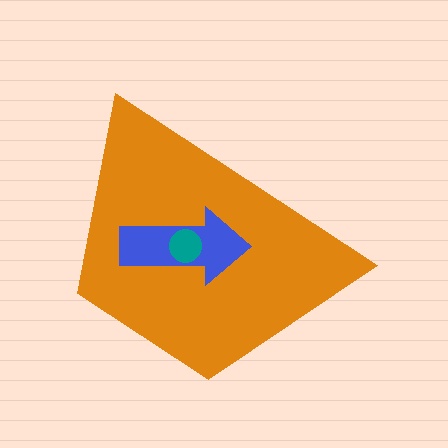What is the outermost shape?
The orange trapezoid.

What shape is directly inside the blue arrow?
The teal circle.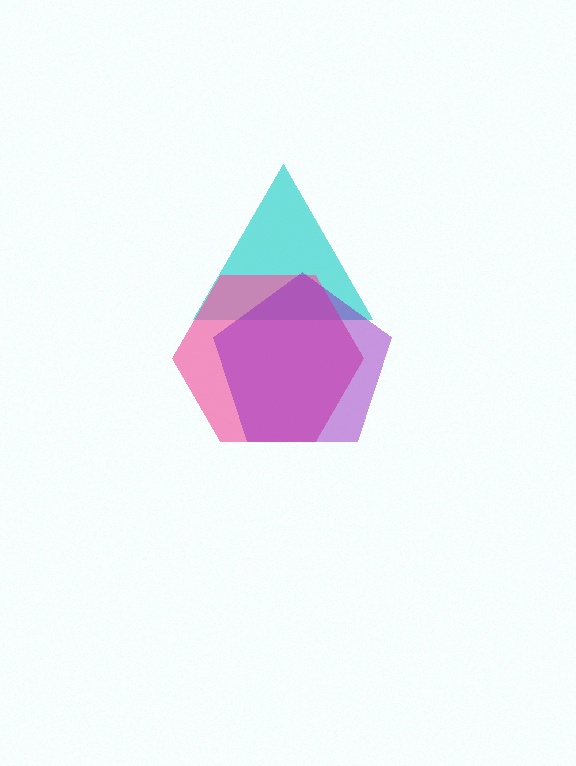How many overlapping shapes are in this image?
There are 3 overlapping shapes in the image.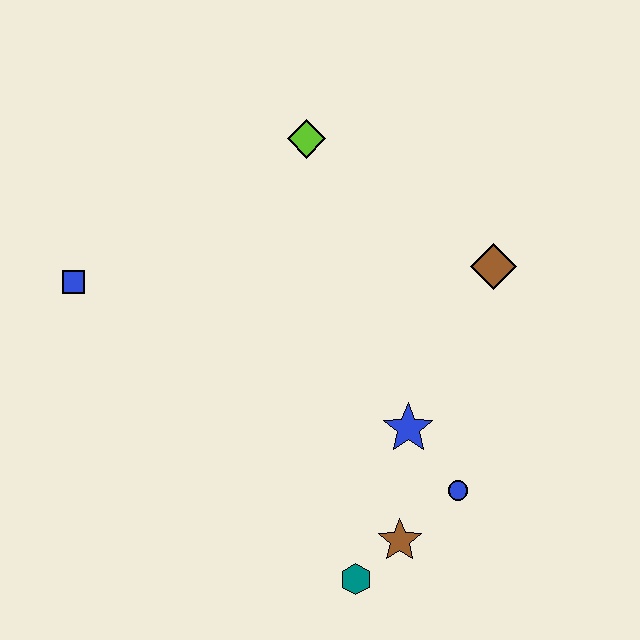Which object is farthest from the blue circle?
The blue square is farthest from the blue circle.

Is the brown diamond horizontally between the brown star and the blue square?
No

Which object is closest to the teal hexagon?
The brown star is closest to the teal hexagon.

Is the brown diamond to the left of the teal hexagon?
No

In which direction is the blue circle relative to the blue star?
The blue circle is below the blue star.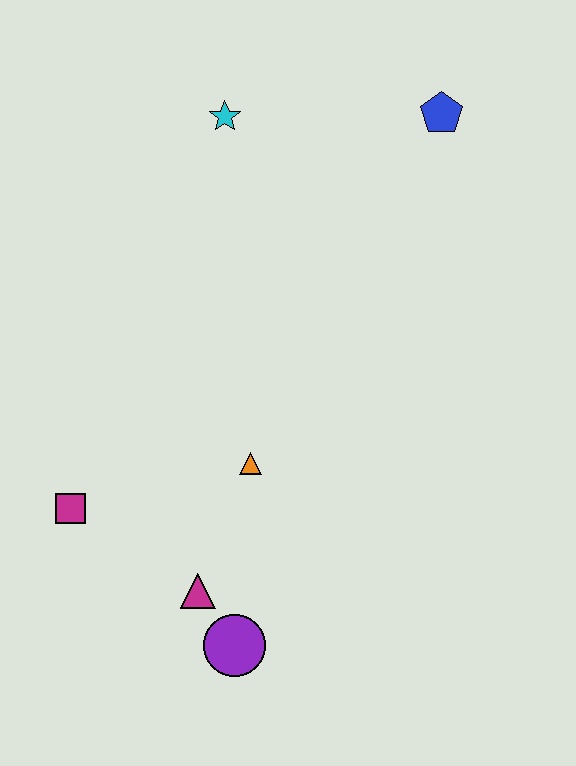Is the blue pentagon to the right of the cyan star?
Yes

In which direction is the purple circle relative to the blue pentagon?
The purple circle is below the blue pentagon.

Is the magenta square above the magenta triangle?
Yes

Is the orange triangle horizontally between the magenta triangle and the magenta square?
No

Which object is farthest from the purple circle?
The blue pentagon is farthest from the purple circle.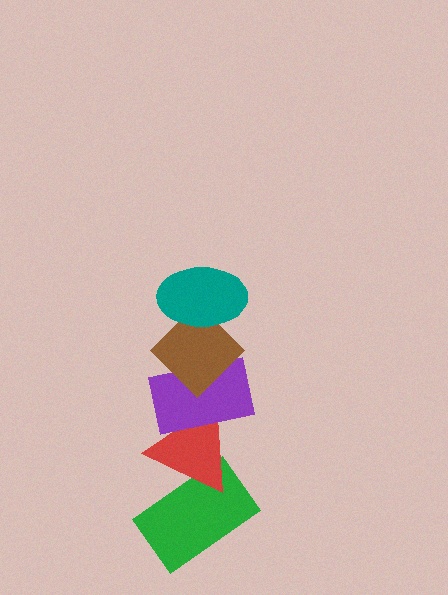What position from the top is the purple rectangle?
The purple rectangle is 3rd from the top.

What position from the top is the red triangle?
The red triangle is 4th from the top.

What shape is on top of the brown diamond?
The teal ellipse is on top of the brown diamond.